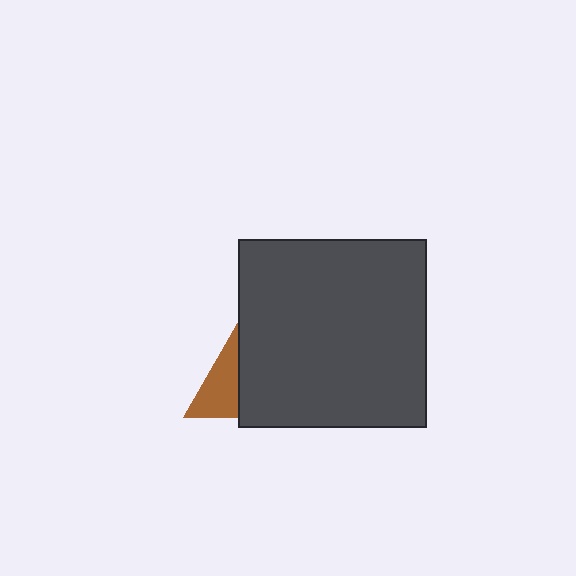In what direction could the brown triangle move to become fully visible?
The brown triangle could move left. That would shift it out from behind the dark gray square entirely.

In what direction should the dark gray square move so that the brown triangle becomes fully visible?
The dark gray square should move right. That is the shortest direction to clear the overlap and leave the brown triangle fully visible.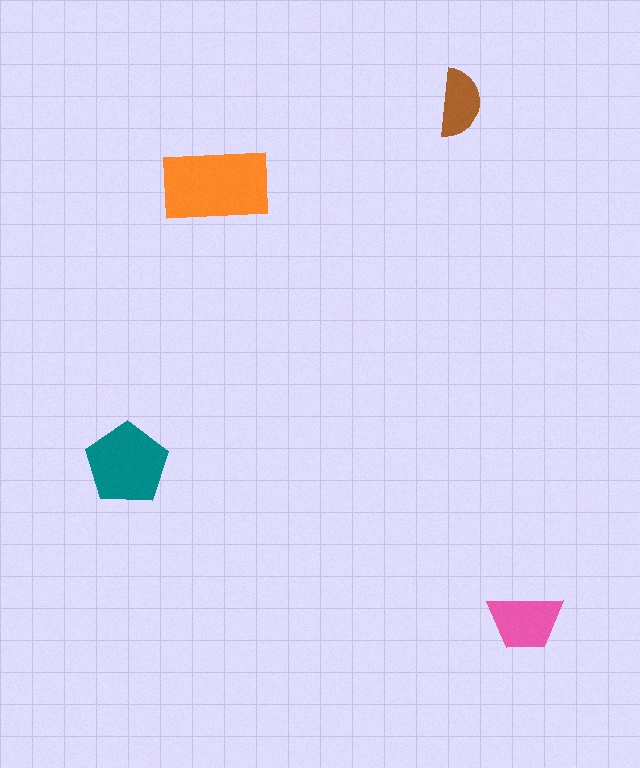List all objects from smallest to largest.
The brown semicircle, the pink trapezoid, the teal pentagon, the orange rectangle.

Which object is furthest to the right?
The pink trapezoid is rightmost.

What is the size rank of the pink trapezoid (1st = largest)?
3rd.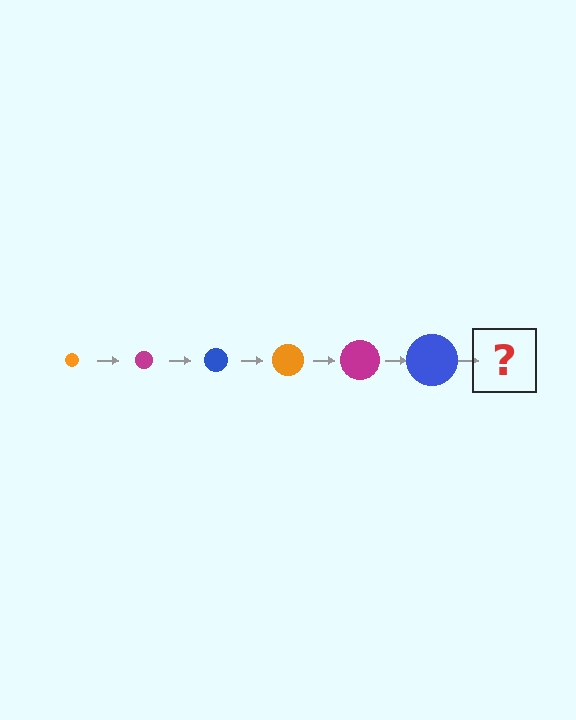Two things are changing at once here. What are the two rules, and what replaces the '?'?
The two rules are that the circle grows larger each step and the color cycles through orange, magenta, and blue. The '?' should be an orange circle, larger than the previous one.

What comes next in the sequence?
The next element should be an orange circle, larger than the previous one.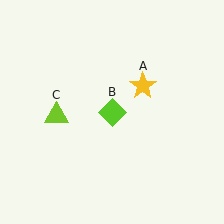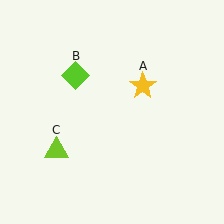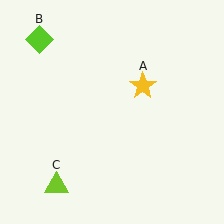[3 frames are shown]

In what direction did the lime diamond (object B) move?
The lime diamond (object B) moved up and to the left.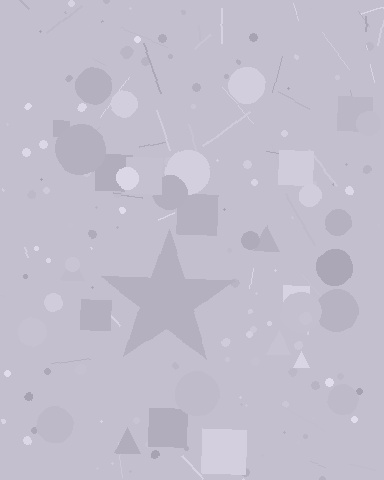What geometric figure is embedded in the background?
A star is embedded in the background.